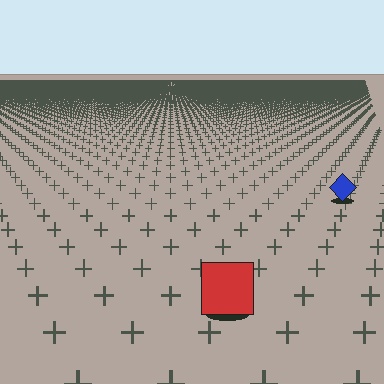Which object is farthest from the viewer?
The blue diamond is farthest from the viewer. It appears smaller and the ground texture around it is denser.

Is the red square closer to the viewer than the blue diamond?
Yes. The red square is closer — you can tell from the texture gradient: the ground texture is coarser near it.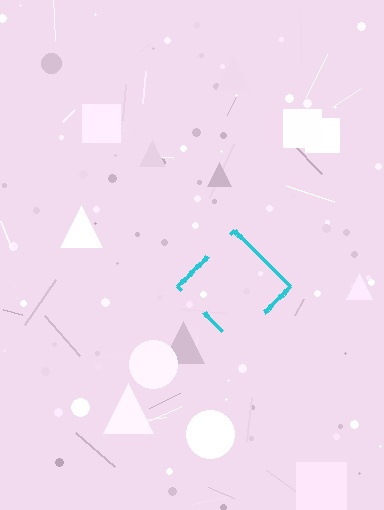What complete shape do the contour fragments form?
The contour fragments form a diamond.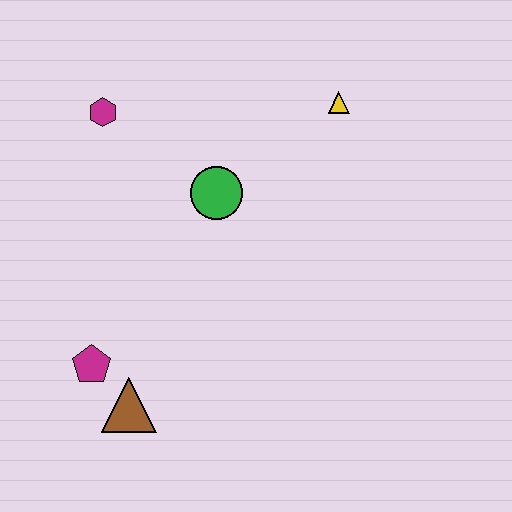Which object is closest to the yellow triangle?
The green circle is closest to the yellow triangle.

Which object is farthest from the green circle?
The brown triangle is farthest from the green circle.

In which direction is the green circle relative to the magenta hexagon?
The green circle is to the right of the magenta hexagon.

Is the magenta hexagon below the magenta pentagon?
No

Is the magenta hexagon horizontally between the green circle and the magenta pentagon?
Yes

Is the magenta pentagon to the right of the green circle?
No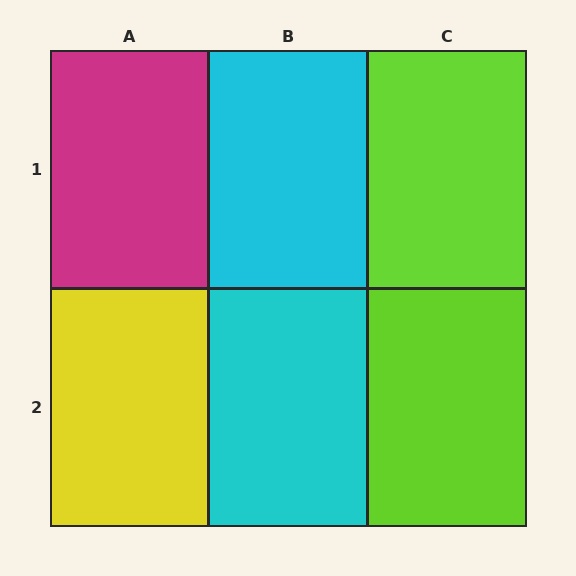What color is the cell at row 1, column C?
Lime.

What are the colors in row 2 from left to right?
Yellow, cyan, lime.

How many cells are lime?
2 cells are lime.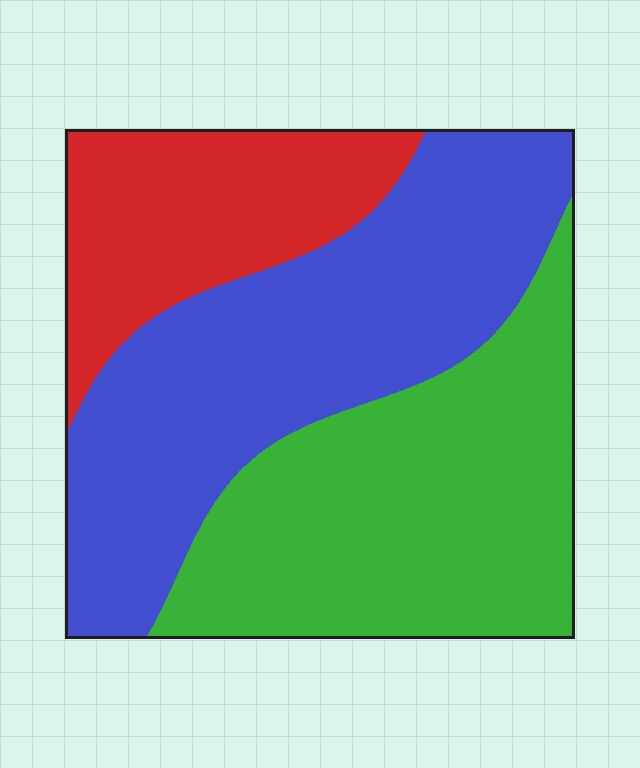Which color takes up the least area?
Red, at roughly 20%.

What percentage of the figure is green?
Green takes up about three eighths (3/8) of the figure.